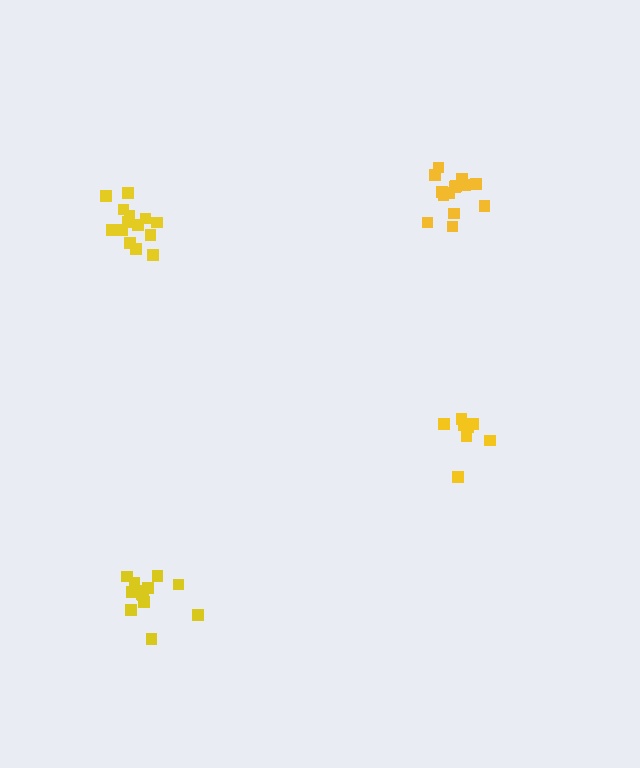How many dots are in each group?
Group 1: 14 dots, Group 2: 8 dots, Group 3: 14 dots, Group 4: 14 dots (50 total).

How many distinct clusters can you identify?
There are 4 distinct clusters.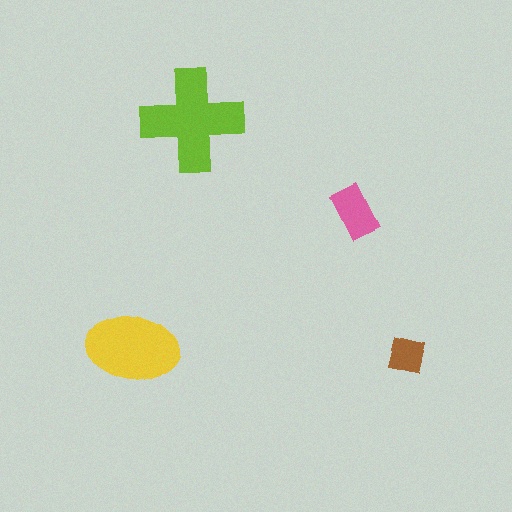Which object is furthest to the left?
The yellow ellipse is leftmost.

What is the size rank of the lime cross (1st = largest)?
1st.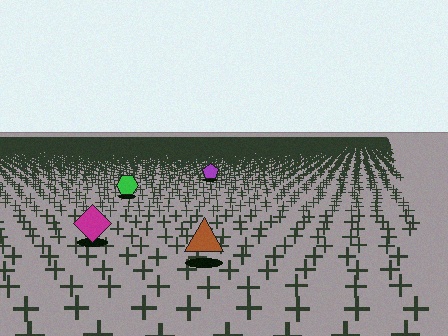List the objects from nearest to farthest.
From nearest to farthest: the brown triangle, the magenta diamond, the green hexagon, the purple pentagon.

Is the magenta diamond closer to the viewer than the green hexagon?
Yes. The magenta diamond is closer — you can tell from the texture gradient: the ground texture is coarser near it.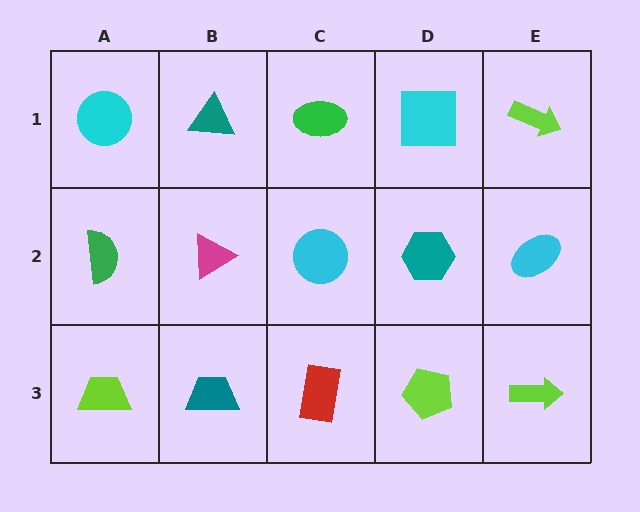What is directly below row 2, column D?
A lime pentagon.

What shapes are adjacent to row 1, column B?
A magenta triangle (row 2, column B), a cyan circle (row 1, column A), a green ellipse (row 1, column C).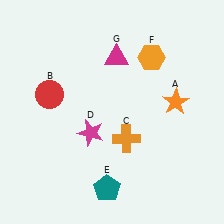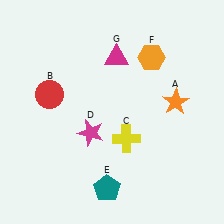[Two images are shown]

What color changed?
The cross (C) changed from orange in Image 1 to yellow in Image 2.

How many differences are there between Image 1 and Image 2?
There is 1 difference between the two images.